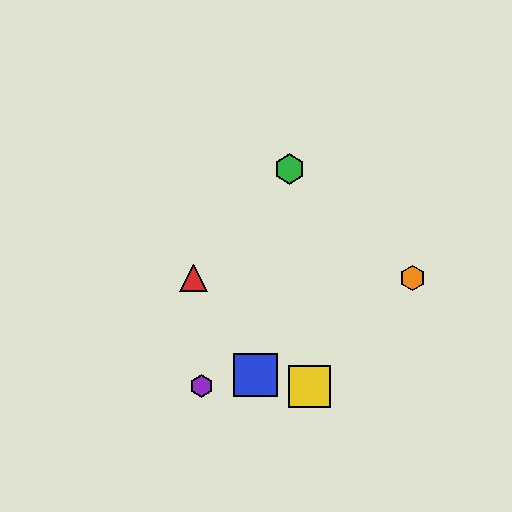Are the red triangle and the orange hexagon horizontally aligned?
Yes, both are at y≈278.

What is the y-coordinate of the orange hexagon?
The orange hexagon is at y≈278.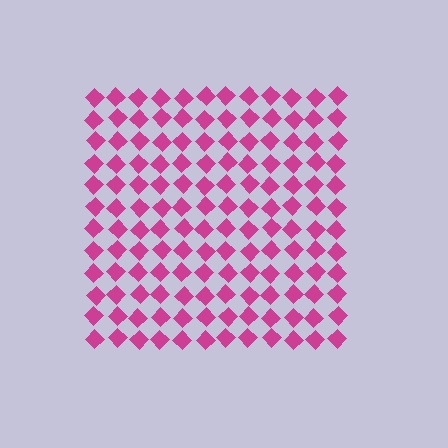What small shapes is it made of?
It is made of small diamonds.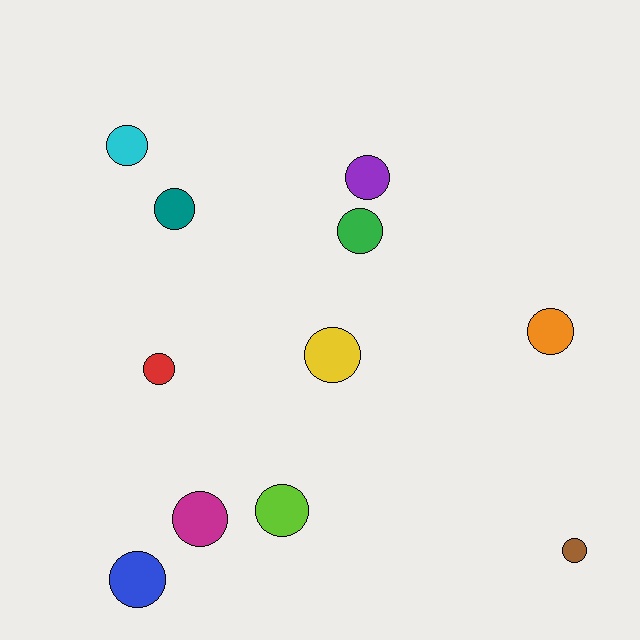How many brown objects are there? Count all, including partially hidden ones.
There is 1 brown object.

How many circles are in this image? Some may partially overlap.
There are 11 circles.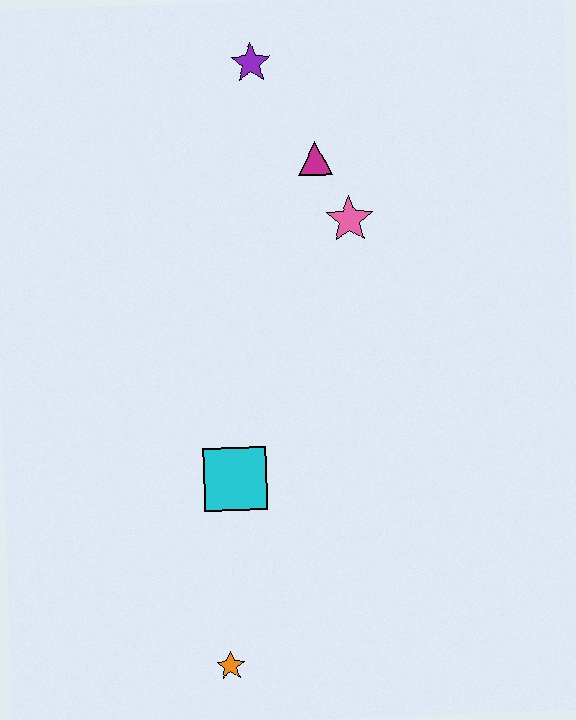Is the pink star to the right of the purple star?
Yes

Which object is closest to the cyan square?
The orange star is closest to the cyan square.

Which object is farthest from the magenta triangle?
The orange star is farthest from the magenta triangle.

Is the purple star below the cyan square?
No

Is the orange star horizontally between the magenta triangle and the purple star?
No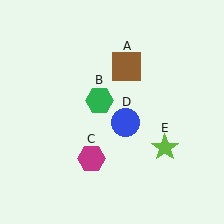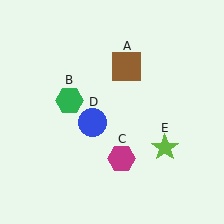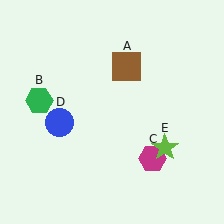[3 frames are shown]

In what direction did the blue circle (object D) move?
The blue circle (object D) moved left.